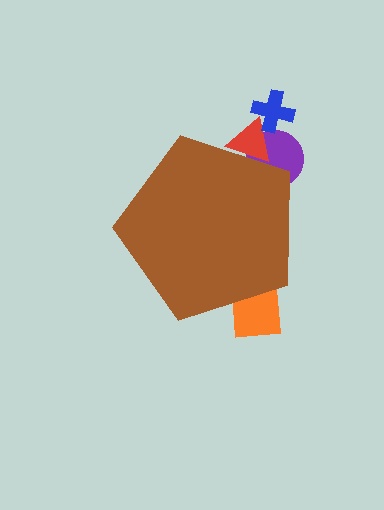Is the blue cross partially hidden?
No, the blue cross is fully visible.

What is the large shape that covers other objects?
A brown pentagon.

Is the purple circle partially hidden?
Yes, the purple circle is partially hidden behind the brown pentagon.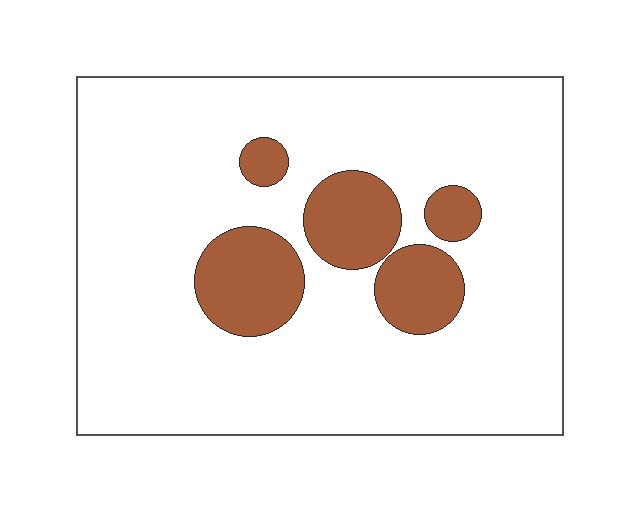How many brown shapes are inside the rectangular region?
5.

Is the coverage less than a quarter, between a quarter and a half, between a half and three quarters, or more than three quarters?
Less than a quarter.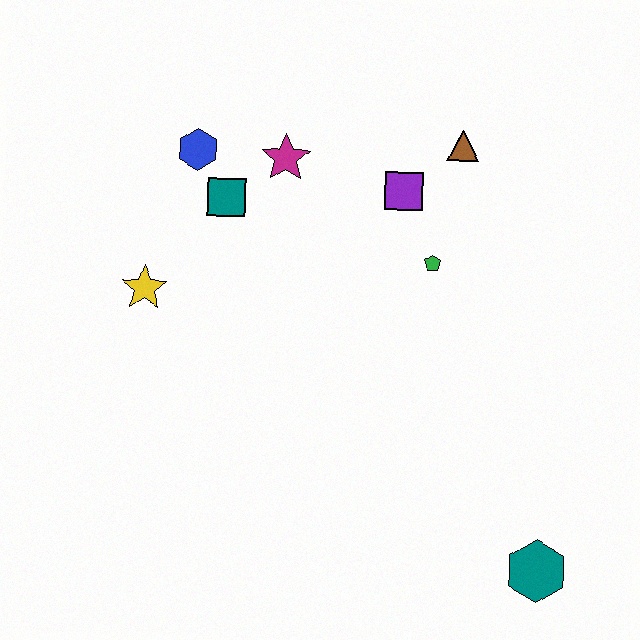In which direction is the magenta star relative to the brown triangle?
The magenta star is to the left of the brown triangle.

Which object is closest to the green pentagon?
The purple square is closest to the green pentagon.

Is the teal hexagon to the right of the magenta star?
Yes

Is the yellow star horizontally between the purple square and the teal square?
No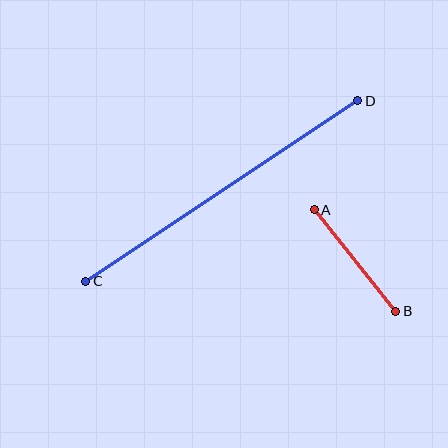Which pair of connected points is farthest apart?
Points C and D are farthest apart.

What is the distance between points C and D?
The distance is approximately 326 pixels.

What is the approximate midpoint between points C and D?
The midpoint is at approximately (222, 191) pixels.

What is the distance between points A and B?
The distance is approximately 130 pixels.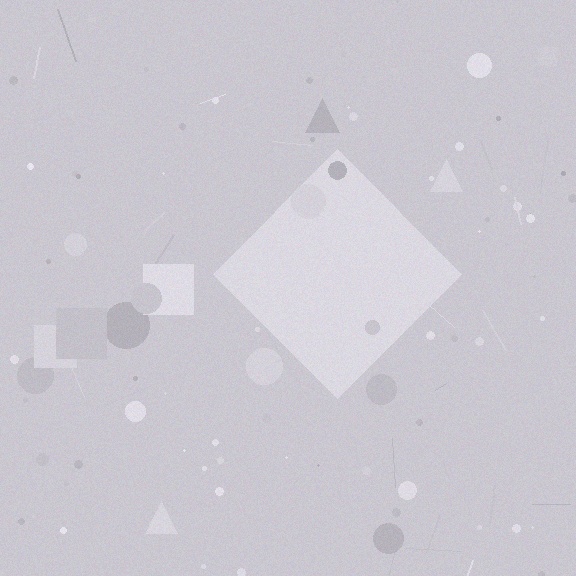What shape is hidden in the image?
A diamond is hidden in the image.